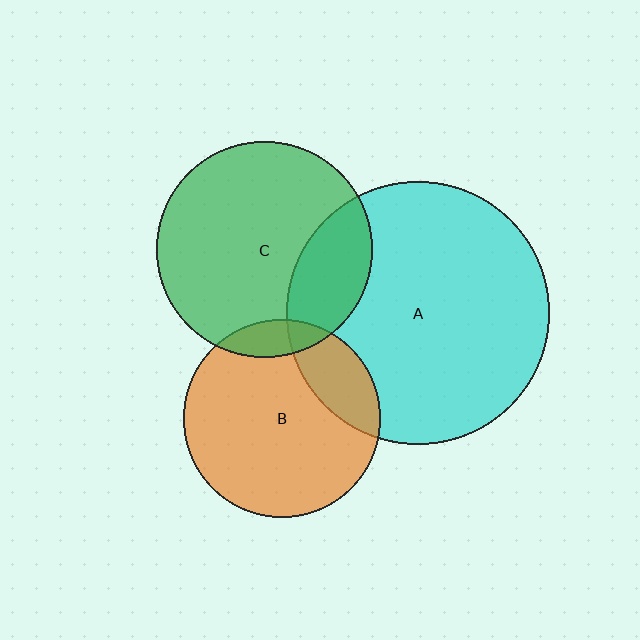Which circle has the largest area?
Circle A (cyan).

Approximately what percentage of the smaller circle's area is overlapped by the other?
Approximately 10%.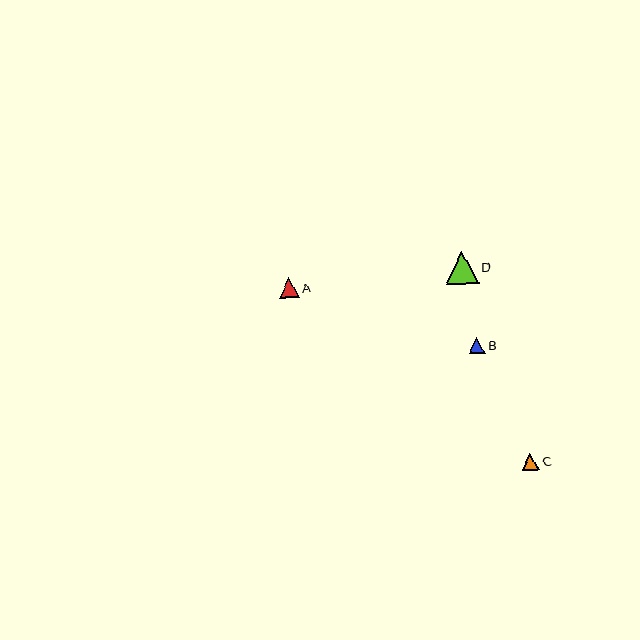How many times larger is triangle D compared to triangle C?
Triangle D is approximately 1.9 times the size of triangle C.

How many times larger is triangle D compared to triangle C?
Triangle D is approximately 1.9 times the size of triangle C.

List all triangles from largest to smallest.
From largest to smallest: D, A, C, B.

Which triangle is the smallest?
Triangle B is the smallest with a size of approximately 16 pixels.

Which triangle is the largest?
Triangle D is the largest with a size of approximately 33 pixels.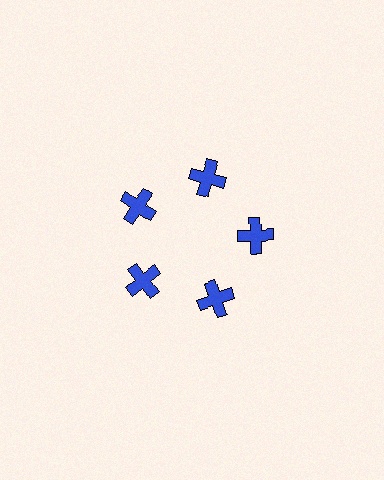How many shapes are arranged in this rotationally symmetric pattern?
There are 5 shapes, arranged in 5 groups of 1.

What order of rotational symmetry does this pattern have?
This pattern has 5-fold rotational symmetry.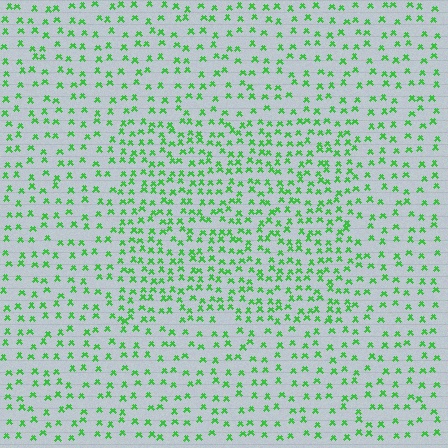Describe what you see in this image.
The image contains small green elements arranged at two different densities. A rectangle-shaped region is visible where the elements are more densely packed than the surrounding area.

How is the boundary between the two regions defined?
The boundary is defined by a change in element density (approximately 1.8x ratio). All elements are the same color, size, and shape.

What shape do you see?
I see a rectangle.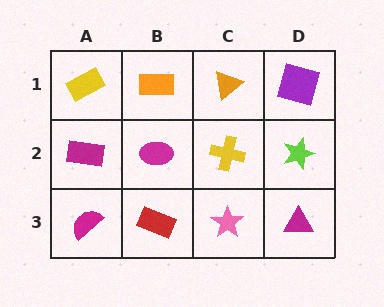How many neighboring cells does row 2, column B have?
4.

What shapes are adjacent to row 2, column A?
A yellow rectangle (row 1, column A), a magenta semicircle (row 3, column A), a magenta ellipse (row 2, column B).